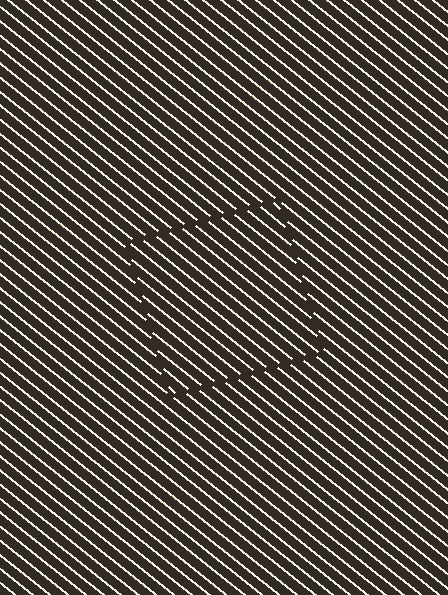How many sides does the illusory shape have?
4 sides — the line-ends trace a square.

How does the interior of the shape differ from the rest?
The interior of the shape contains the same grating, shifted by half a period — the contour is defined by the phase discontinuity where line-ends from the inner and outer gratings abut.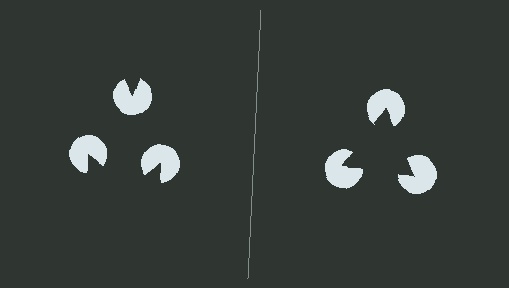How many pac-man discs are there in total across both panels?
6 — 3 on each side.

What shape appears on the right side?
An illusory triangle.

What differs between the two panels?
The pac-man discs are positioned identically on both sides; only the wedge orientations differ. On the right they align to a triangle; on the left they are misaligned.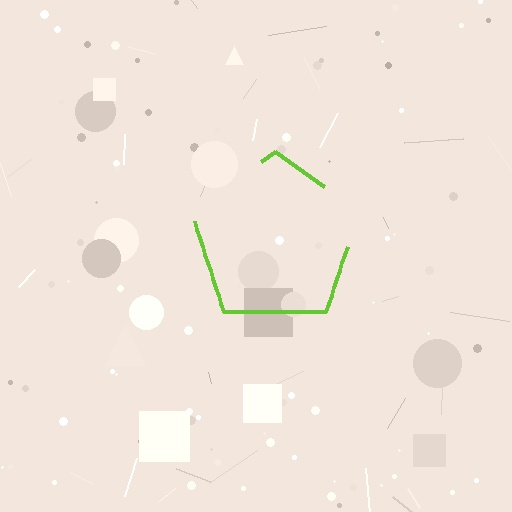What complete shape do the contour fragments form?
The contour fragments form a pentagon.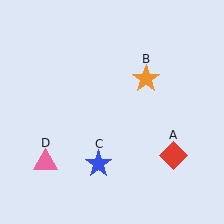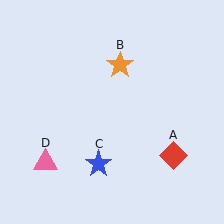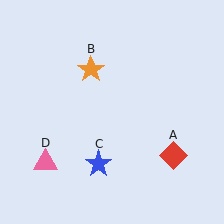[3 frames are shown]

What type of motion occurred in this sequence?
The orange star (object B) rotated counterclockwise around the center of the scene.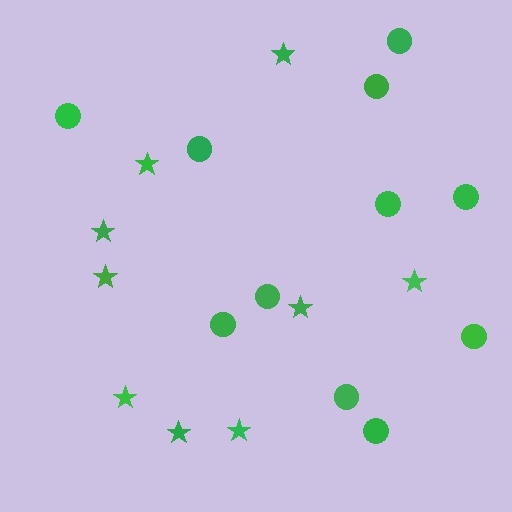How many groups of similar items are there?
There are 2 groups: one group of circles (11) and one group of stars (9).